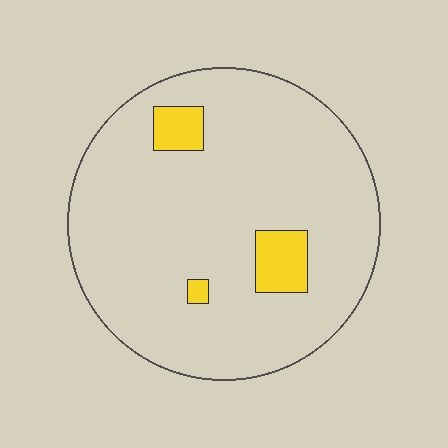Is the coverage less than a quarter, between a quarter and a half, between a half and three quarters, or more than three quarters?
Less than a quarter.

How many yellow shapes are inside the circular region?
3.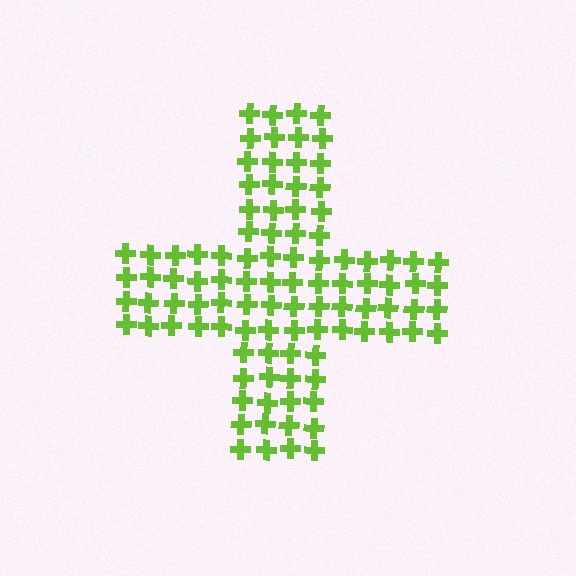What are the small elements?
The small elements are crosses.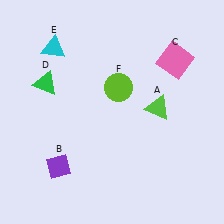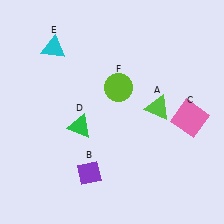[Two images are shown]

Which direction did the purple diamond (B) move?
The purple diamond (B) moved right.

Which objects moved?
The objects that moved are: the purple diamond (B), the pink square (C), the green triangle (D).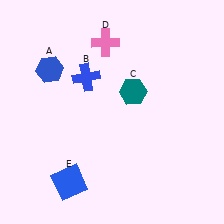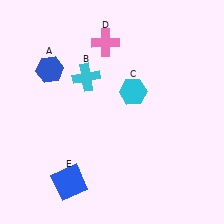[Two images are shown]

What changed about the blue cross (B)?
In Image 1, B is blue. In Image 2, it changed to cyan.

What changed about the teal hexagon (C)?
In Image 1, C is teal. In Image 2, it changed to cyan.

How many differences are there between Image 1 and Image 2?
There are 2 differences between the two images.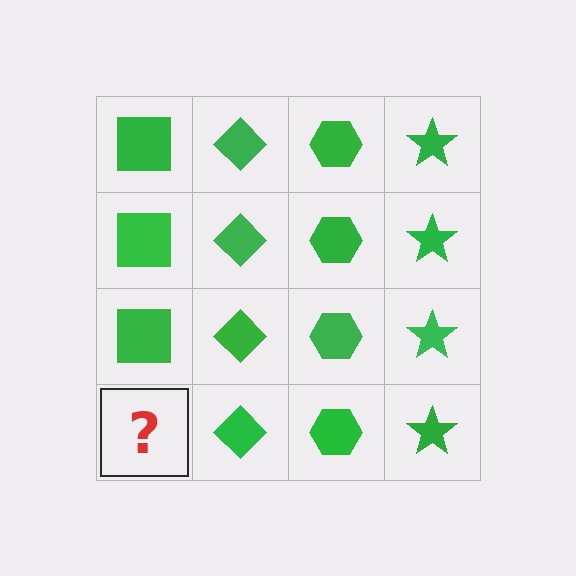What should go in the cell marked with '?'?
The missing cell should contain a green square.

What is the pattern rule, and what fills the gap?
The rule is that each column has a consistent shape. The gap should be filled with a green square.